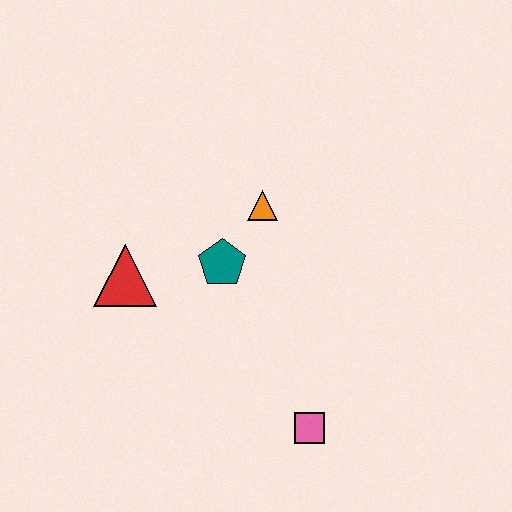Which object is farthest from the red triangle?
The pink square is farthest from the red triangle.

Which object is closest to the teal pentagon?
The orange triangle is closest to the teal pentagon.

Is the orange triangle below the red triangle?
No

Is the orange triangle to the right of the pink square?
No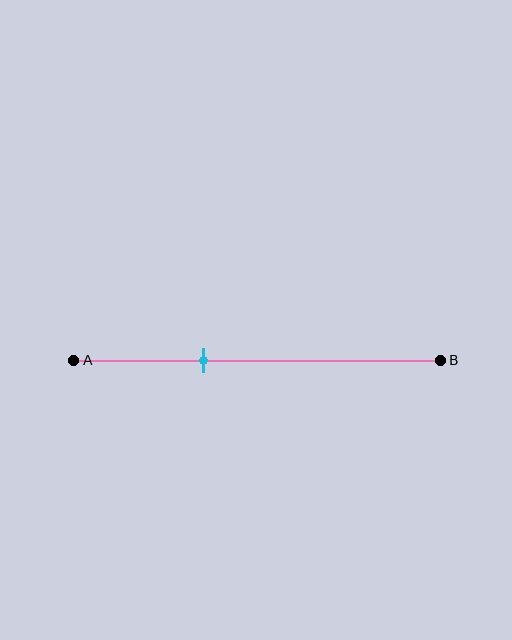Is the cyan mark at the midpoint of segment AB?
No, the mark is at about 35% from A, not at the 50% midpoint.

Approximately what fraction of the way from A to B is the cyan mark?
The cyan mark is approximately 35% of the way from A to B.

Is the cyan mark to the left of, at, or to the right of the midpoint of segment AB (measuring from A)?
The cyan mark is to the left of the midpoint of segment AB.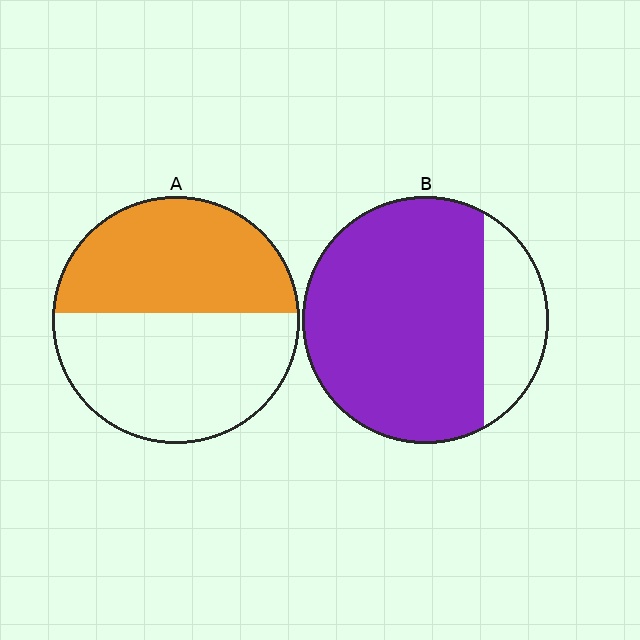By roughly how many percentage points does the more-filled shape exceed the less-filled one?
By roughly 35 percentage points (B over A).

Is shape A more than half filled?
Roughly half.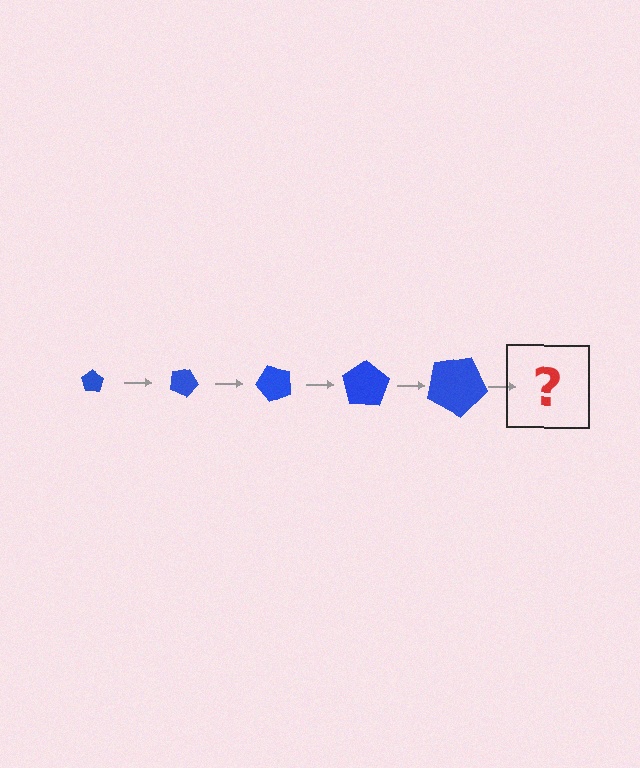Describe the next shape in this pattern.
It should be a pentagon, larger than the previous one and rotated 125 degrees from the start.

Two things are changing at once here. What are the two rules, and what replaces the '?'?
The two rules are that the pentagon grows larger each step and it rotates 25 degrees each step. The '?' should be a pentagon, larger than the previous one and rotated 125 degrees from the start.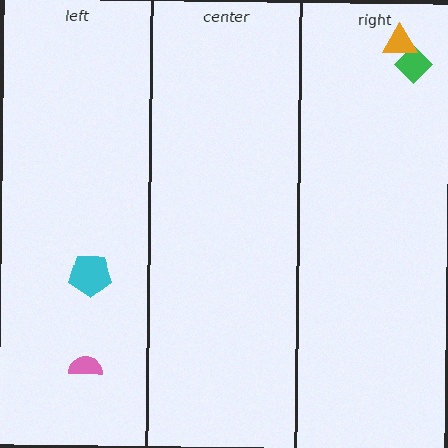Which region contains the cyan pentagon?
The left region.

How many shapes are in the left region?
2.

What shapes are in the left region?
The pink semicircle, the cyan pentagon.